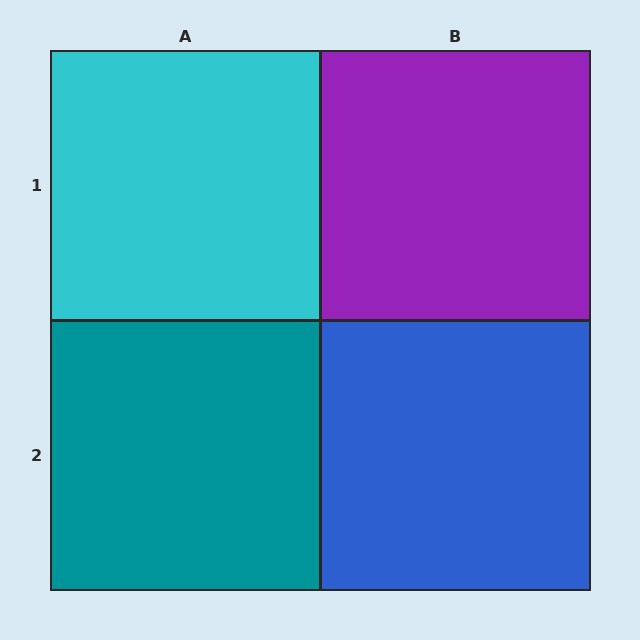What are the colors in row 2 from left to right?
Teal, blue.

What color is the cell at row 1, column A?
Cyan.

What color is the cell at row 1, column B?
Purple.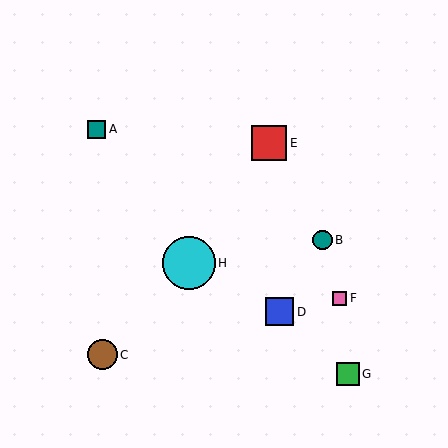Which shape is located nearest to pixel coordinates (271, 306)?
The blue square (labeled D) at (279, 312) is nearest to that location.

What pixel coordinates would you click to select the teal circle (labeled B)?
Click at (322, 240) to select the teal circle B.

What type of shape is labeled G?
Shape G is a green square.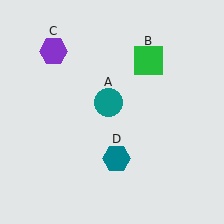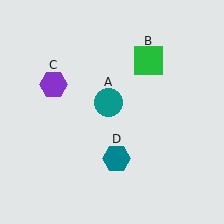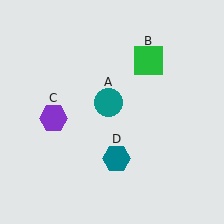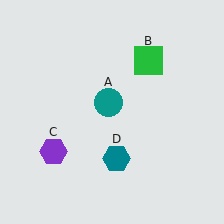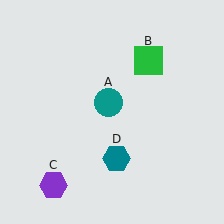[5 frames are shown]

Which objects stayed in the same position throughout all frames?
Teal circle (object A) and green square (object B) and teal hexagon (object D) remained stationary.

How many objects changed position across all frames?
1 object changed position: purple hexagon (object C).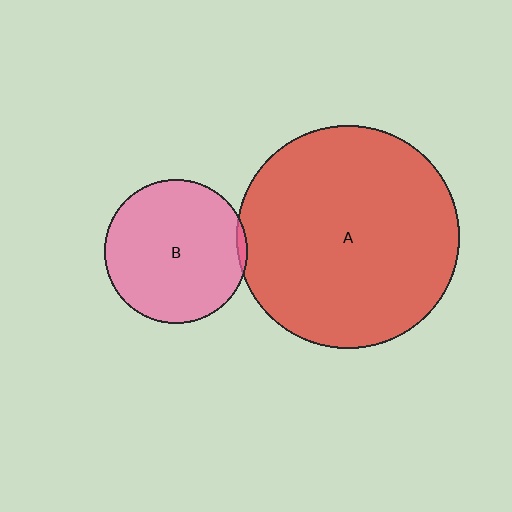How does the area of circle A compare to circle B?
Approximately 2.4 times.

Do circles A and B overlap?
Yes.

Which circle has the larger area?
Circle A (red).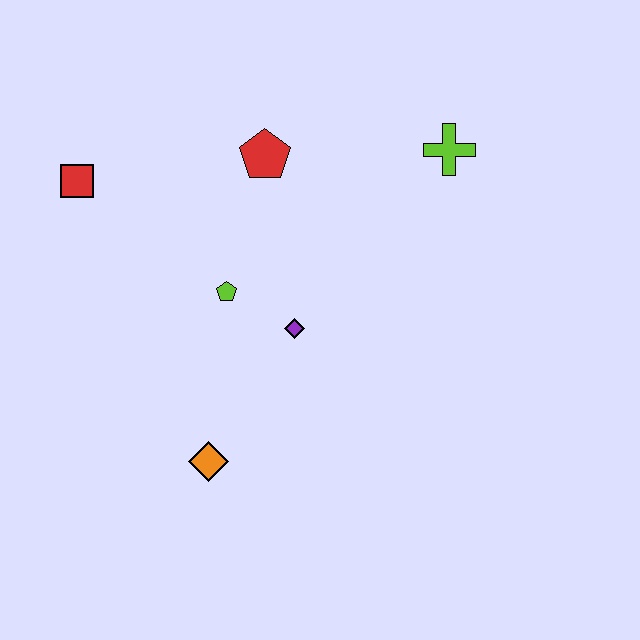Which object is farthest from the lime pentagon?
The lime cross is farthest from the lime pentagon.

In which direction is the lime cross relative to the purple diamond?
The lime cross is above the purple diamond.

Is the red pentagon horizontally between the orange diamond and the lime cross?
Yes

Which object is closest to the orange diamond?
The purple diamond is closest to the orange diamond.